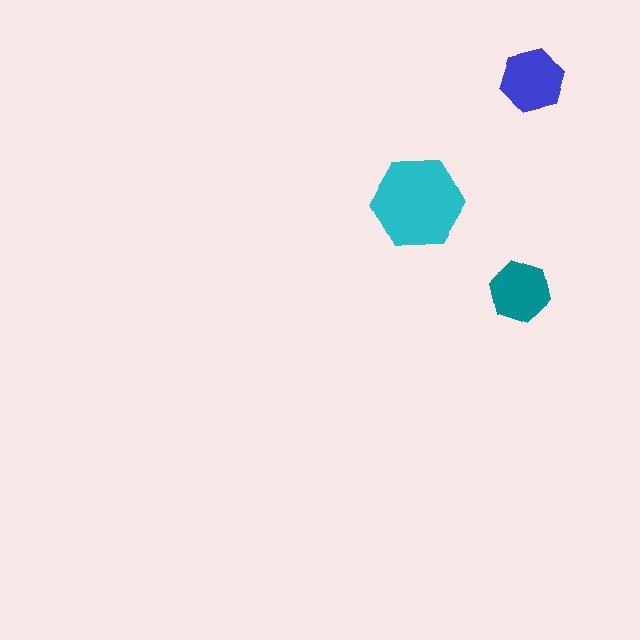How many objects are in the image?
There are 3 objects in the image.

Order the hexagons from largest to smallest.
the cyan one, the blue one, the teal one.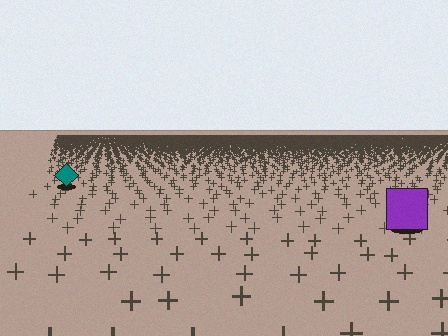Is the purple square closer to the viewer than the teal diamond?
Yes. The purple square is closer — you can tell from the texture gradient: the ground texture is coarser near it.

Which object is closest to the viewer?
The purple square is closest. The texture marks near it are larger and more spread out.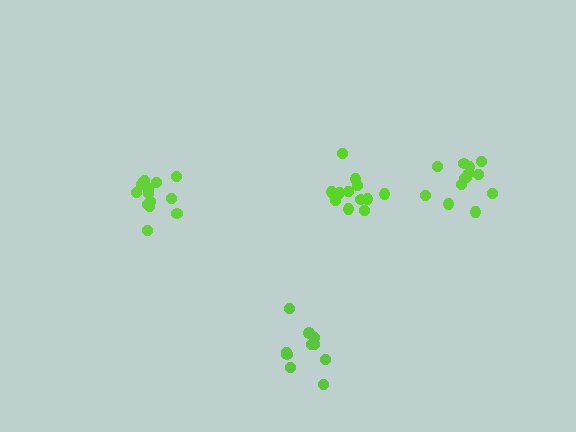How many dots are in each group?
Group 1: 10 dots, Group 2: 14 dots, Group 3: 12 dots, Group 4: 13 dots (49 total).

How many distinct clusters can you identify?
There are 4 distinct clusters.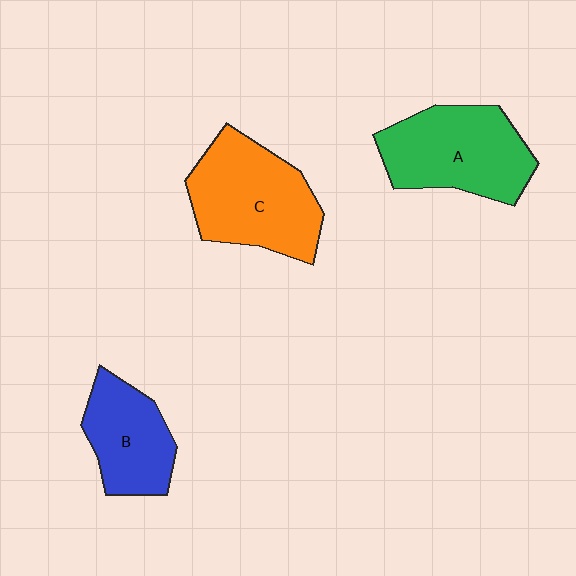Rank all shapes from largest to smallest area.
From largest to smallest: C (orange), A (green), B (blue).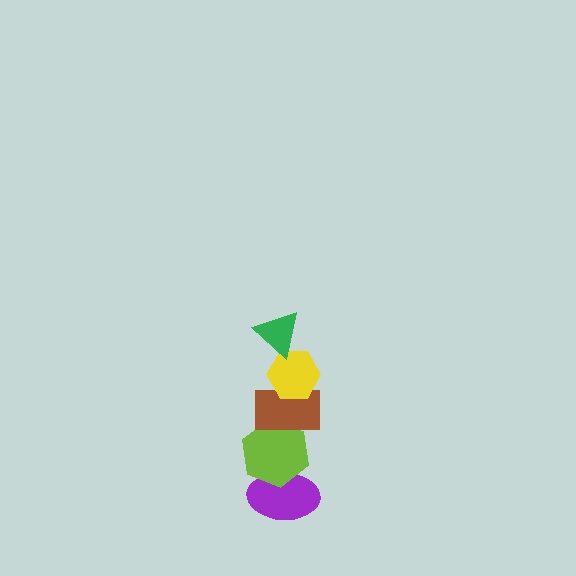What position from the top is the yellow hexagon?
The yellow hexagon is 2nd from the top.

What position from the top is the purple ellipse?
The purple ellipse is 5th from the top.